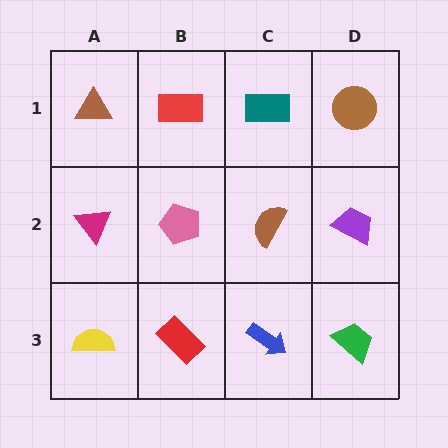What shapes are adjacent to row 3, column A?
A magenta triangle (row 2, column A), a red rectangle (row 3, column B).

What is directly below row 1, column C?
A brown semicircle.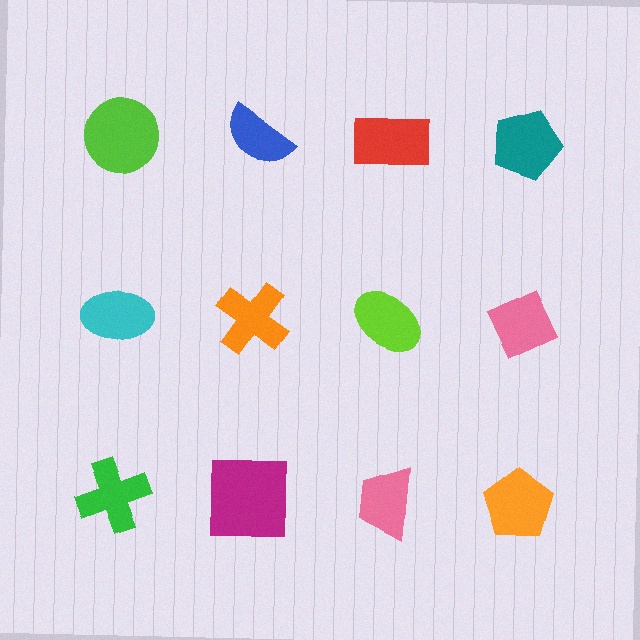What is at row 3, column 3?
A pink trapezoid.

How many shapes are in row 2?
4 shapes.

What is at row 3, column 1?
A green cross.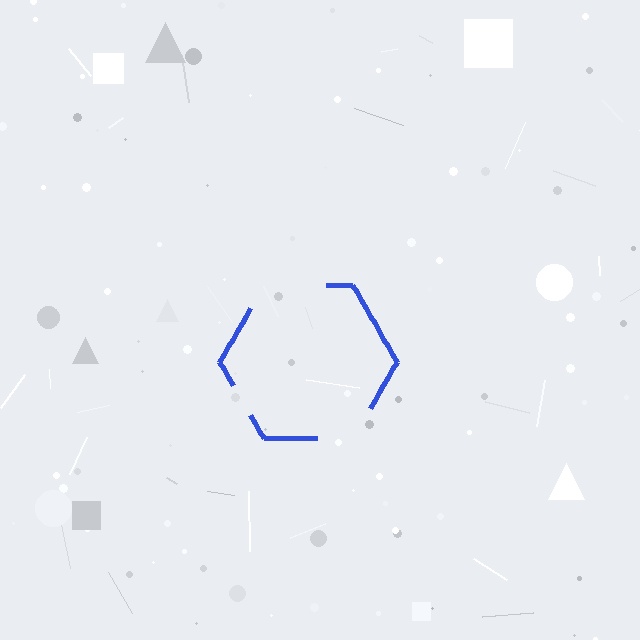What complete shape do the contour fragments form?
The contour fragments form a hexagon.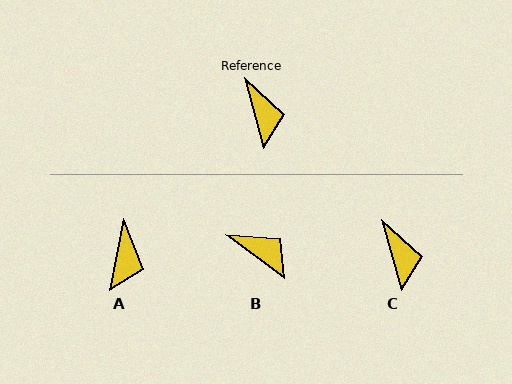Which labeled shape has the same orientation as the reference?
C.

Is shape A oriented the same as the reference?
No, it is off by about 26 degrees.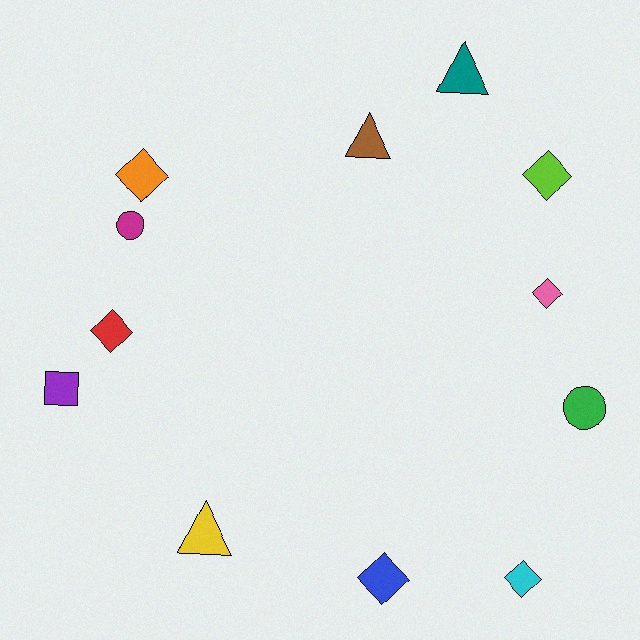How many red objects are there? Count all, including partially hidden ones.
There is 1 red object.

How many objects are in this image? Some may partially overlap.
There are 12 objects.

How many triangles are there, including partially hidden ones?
There are 3 triangles.